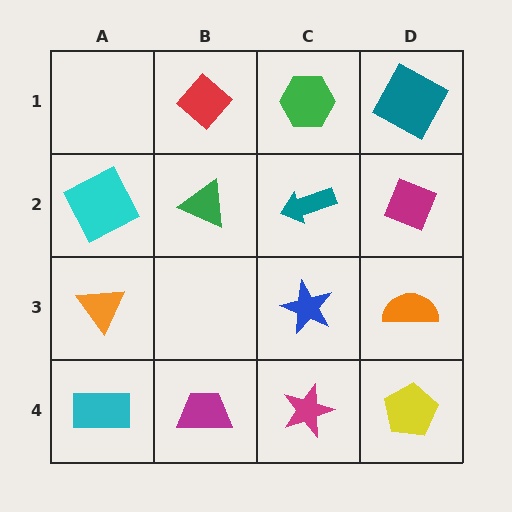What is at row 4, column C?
A magenta star.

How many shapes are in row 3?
3 shapes.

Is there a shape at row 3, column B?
No, that cell is empty.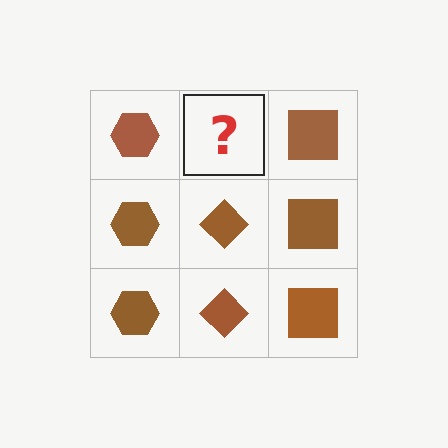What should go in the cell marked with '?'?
The missing cell should contain a brown diamond.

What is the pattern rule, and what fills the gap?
The rule is that each column has a consistent shape. The gap should be filled with a brown diamond.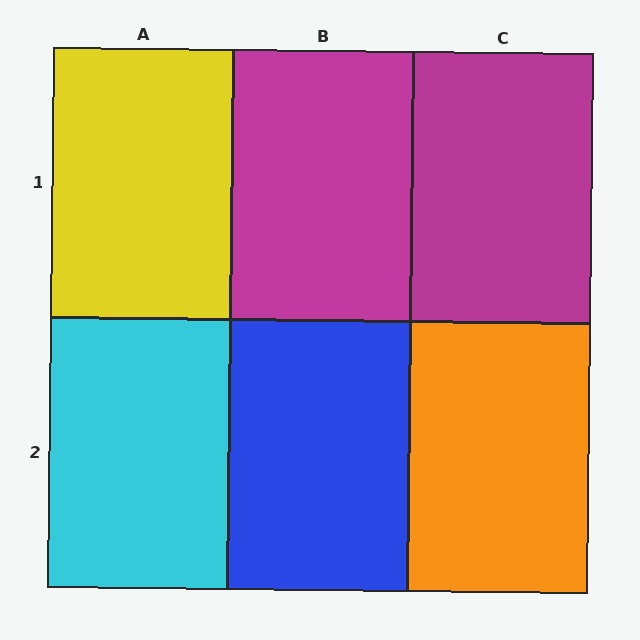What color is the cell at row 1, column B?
Magenta.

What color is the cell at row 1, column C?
Magenta.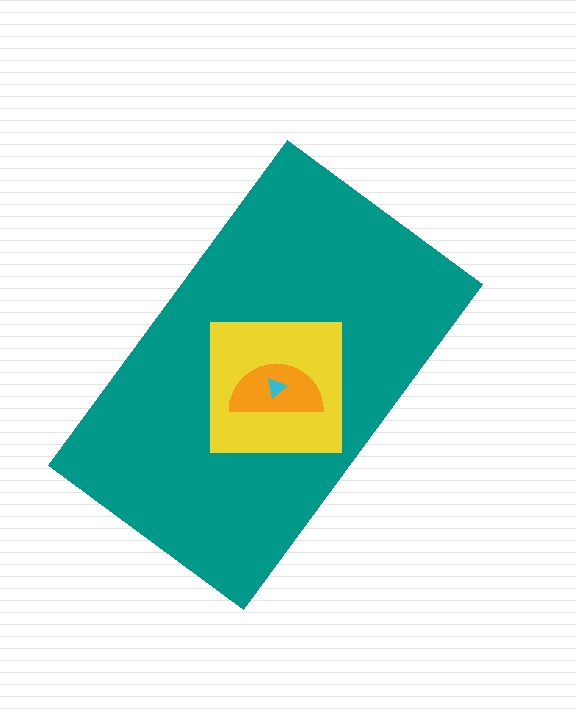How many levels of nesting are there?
4.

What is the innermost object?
The cyan triangle.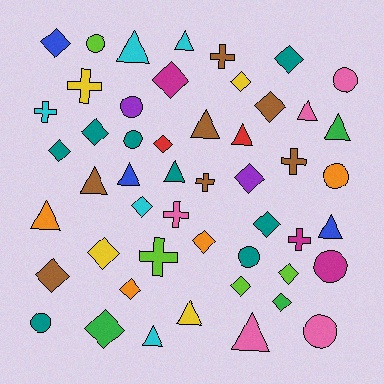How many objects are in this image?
There are 50 objects.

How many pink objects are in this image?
There are 5 pink objects.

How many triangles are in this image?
There are 14 triangles.